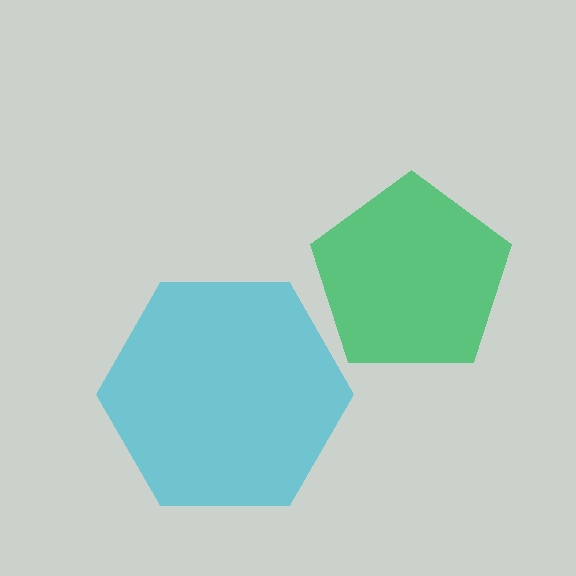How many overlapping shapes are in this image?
There are 2 overlapping shapes in the image.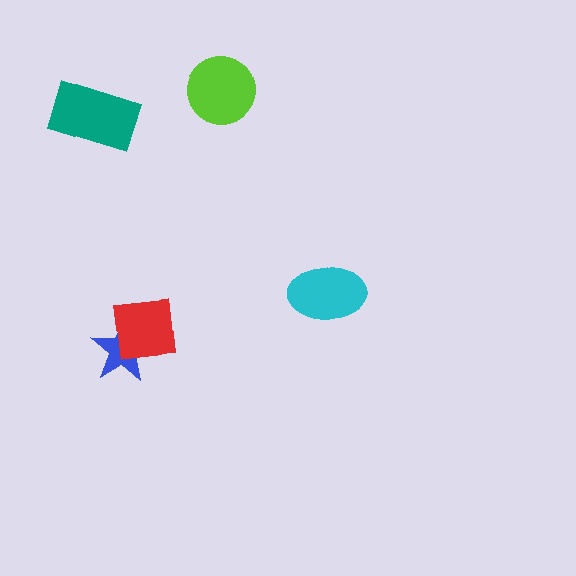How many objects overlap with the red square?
1 object overlaps with the red square.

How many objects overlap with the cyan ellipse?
0 objects overlap with the cyan ellipse.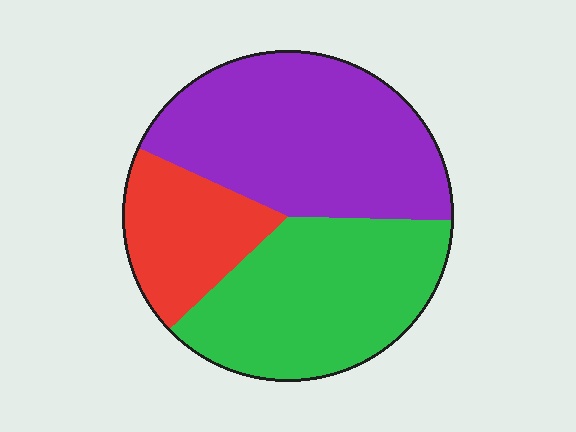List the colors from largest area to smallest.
From largest to smallest: purple, green, red.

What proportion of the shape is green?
Green covers about 35% of the shape.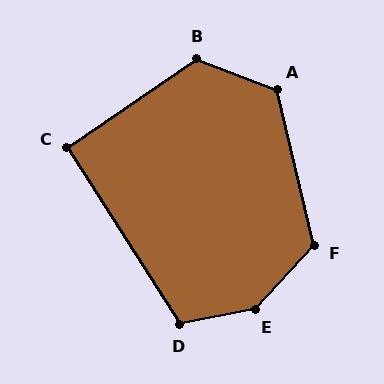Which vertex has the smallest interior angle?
C, at approximately 92 degrees.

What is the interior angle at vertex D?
Approximately 111 degrees (obtuse).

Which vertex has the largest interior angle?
E, at approximately 144 degrees.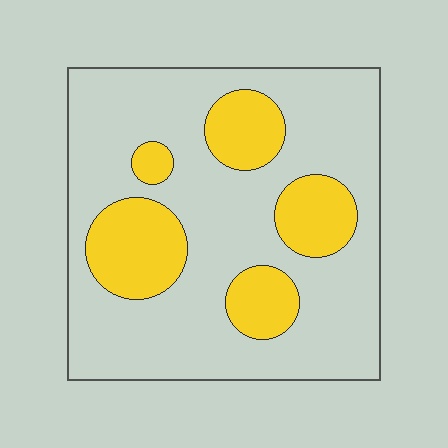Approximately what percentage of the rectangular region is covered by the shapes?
Approximately 25%.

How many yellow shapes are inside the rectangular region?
5.